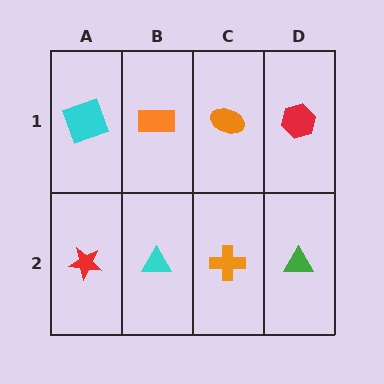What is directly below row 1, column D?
A green triangle.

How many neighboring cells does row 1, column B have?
3.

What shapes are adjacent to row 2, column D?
A red hexagon (row 1, column D), an orange cross (row 2, column C).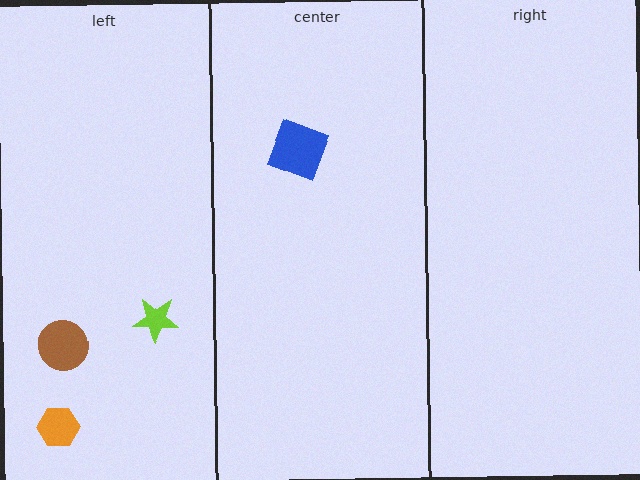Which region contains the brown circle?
The left region.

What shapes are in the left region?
The orange hexagon, the brown circle, the lime star.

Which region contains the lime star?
The left region.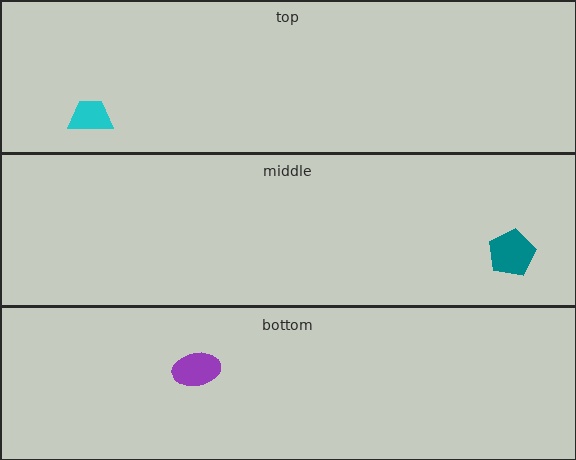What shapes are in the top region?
The cyan trapezoid.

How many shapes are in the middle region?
1.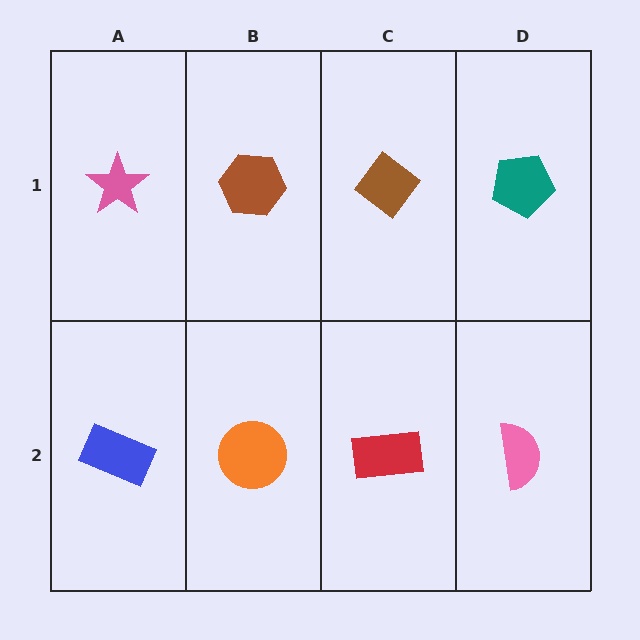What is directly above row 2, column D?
A teal pentagon.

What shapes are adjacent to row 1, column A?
A blue rectangle (row 2, column A), a brown hexagon (row 1, column B).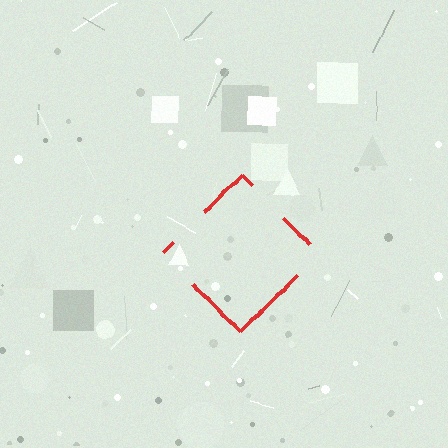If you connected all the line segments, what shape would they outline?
They would outline a diamond.